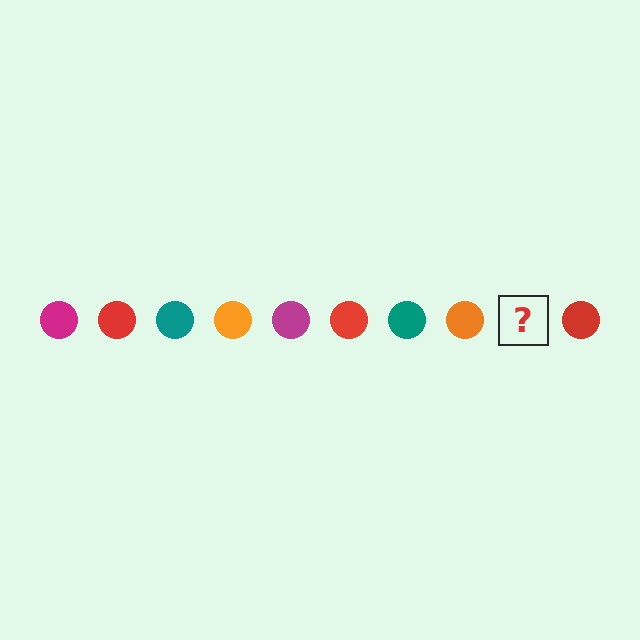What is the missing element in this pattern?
The missing element is a magenta circle.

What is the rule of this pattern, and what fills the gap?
The rule is that the pattern cycles through magenta, red, teal, orange circles. The gap should be filled with a magenta circle.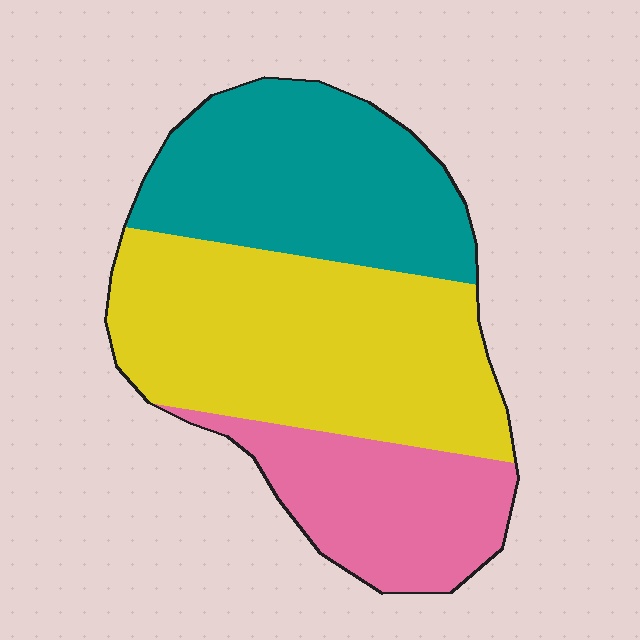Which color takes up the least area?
Pink, at roughly 20%.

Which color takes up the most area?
Yellow, at roughly 45%.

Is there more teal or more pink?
Teal.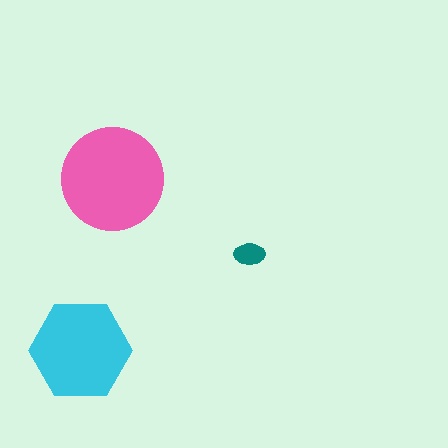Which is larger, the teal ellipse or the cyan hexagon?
The cyan hexagon.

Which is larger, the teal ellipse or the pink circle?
The pink circle.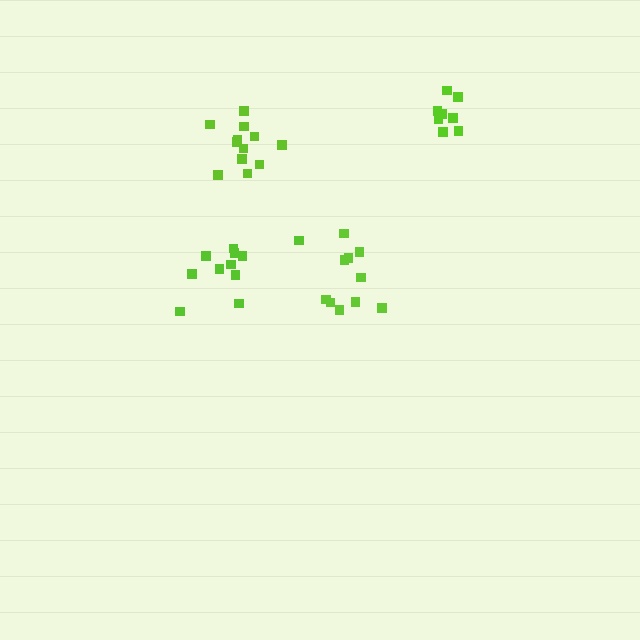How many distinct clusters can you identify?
There are 4 distinct clusters.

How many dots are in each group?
Group 1: 12 dots, Group 2: 11 dots, Group 3: 8 dots, Group 4: 10 dots (41 total).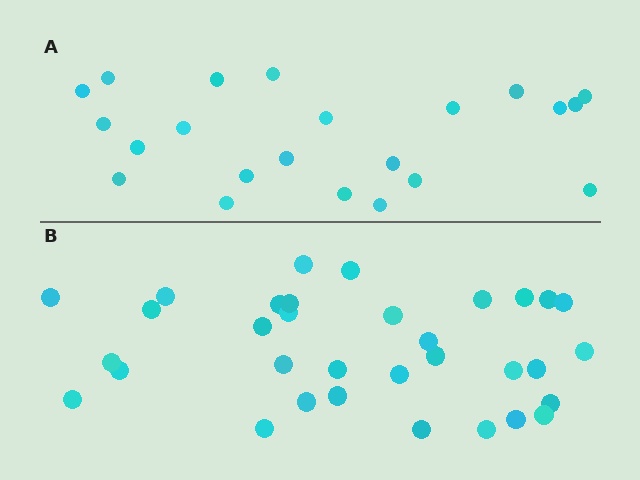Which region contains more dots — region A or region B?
Region B (the bottom region) has more dots.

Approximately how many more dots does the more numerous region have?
Region B has roughly 12 or so more dots than region A.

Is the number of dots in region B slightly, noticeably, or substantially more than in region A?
Region B has substantially more. The ratio is roughly 1.5 to 1.